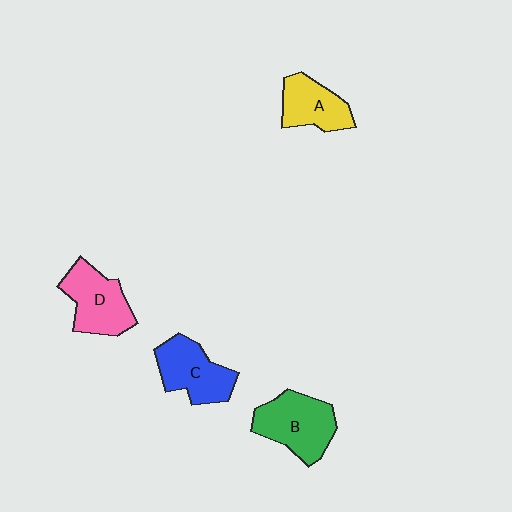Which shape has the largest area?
Shape B (green).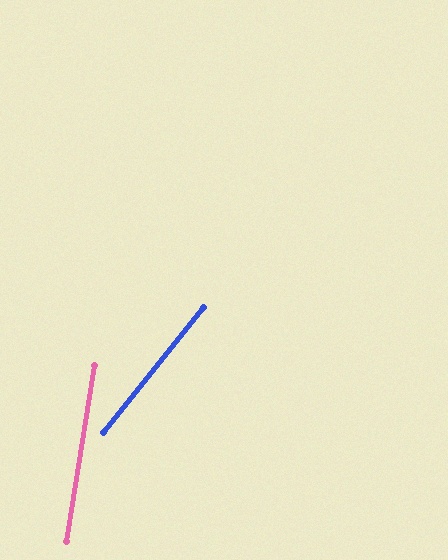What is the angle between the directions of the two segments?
Approximately 30 degrees.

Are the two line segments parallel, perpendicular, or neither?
Neither parallel nor perpendicular — they differ by about 30°.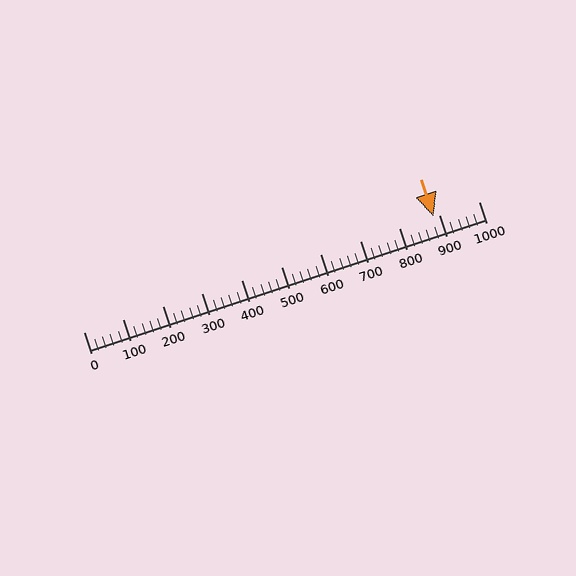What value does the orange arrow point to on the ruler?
The orange arrow points to approximately 886.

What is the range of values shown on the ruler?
The ruler shows values from 0 to 1000.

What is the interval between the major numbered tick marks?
The major tick marks are spaced 100 units apart.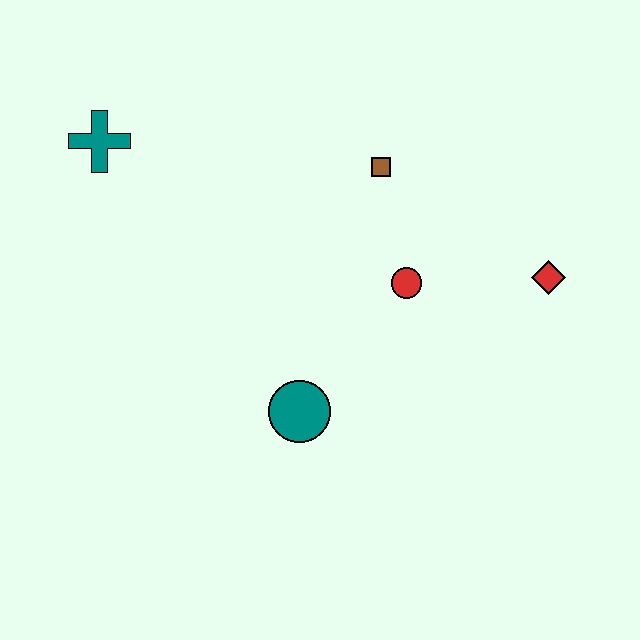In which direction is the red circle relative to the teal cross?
The red circle is to the right of the teal cross.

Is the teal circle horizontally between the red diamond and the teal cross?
Yes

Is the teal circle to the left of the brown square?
Yes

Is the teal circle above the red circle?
No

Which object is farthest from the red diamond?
The teal cross is farthest from the red diamond.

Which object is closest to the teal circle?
The red circle is closest to the teal circle.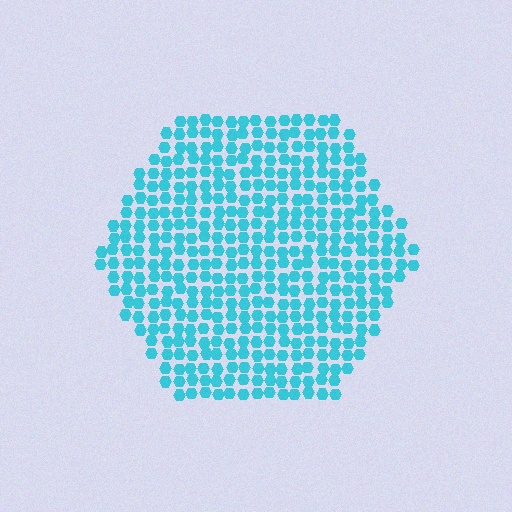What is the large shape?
The large shape is a hexagon.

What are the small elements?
The small elements are hexagons.